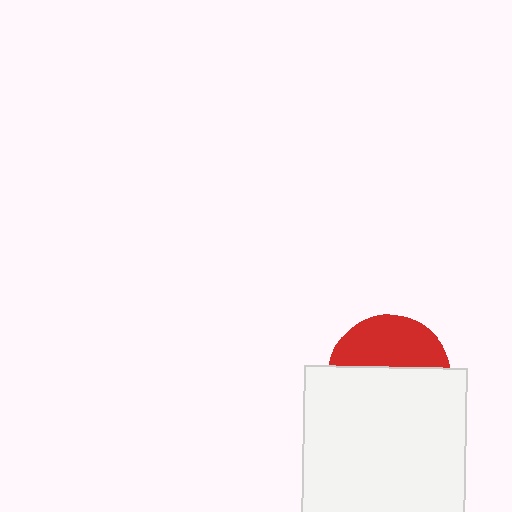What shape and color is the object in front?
The object in front is a white square.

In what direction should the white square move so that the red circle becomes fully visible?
The white square should move down. That is the shortest direction to clear the overlap and leave the red circle fully visible.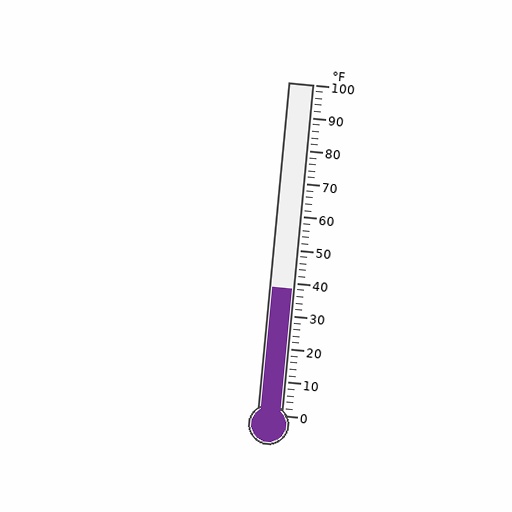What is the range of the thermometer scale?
The thermometer scale ranges from 0°F to 100°F.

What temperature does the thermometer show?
The thermometer shows approximately 38°F.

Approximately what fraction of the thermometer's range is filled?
The thermometer is filled to approximately 40% of its range.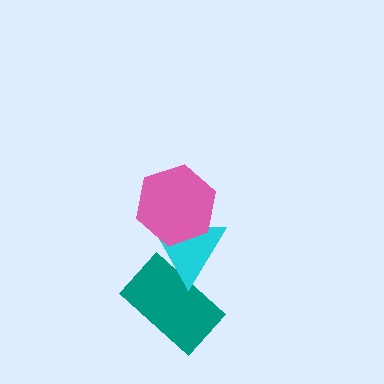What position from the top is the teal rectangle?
The teal rectangle is 3rd from the top.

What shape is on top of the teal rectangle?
The cyan triangle is on top of the teal rectangle.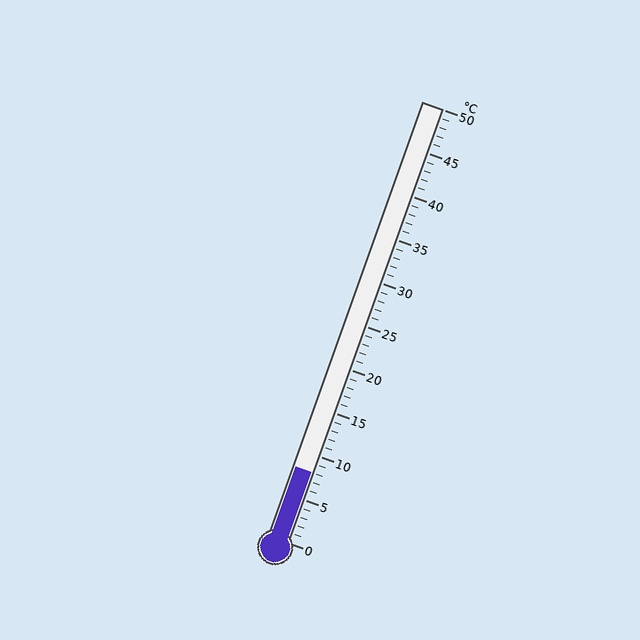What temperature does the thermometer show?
The thermometer shows approximately 8°C.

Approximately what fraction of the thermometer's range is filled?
The thermometer is filled to approximately 15% of its range.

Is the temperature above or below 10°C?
The temperature is below 10°C.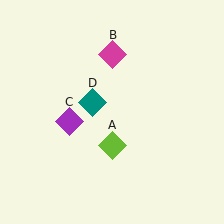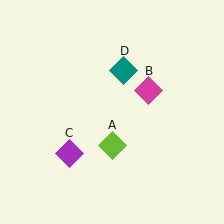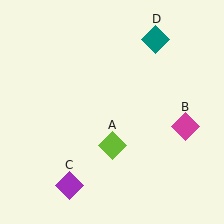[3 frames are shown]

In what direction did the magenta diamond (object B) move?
The magenta diamond (object B) moved down and to the right.